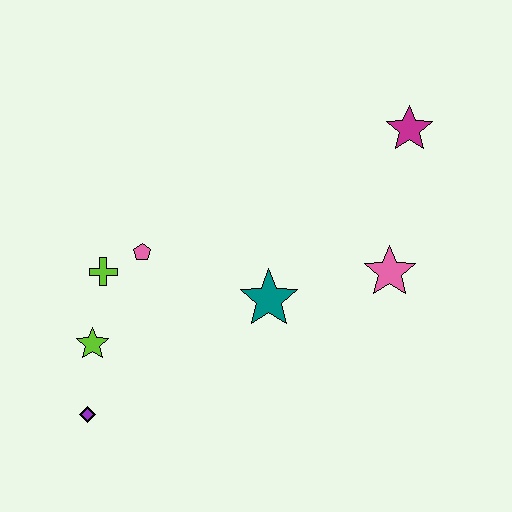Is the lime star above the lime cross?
No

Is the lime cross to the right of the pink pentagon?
No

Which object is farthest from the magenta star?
The purple diamond is farthest from the magenta star.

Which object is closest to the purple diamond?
The lime star is closest to the purple diamond.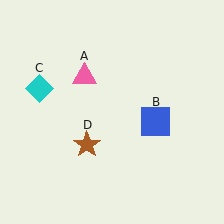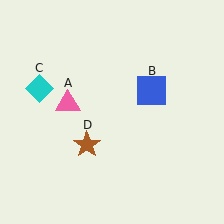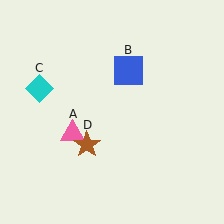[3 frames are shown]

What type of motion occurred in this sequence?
The pink triangle (object A), blue square (object B) rotated counterclockwise around the center of the scene.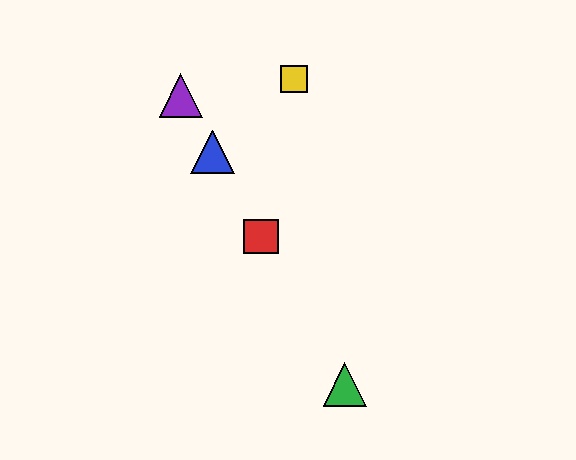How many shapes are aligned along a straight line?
4 shapes (the red square, the blue triangle, the green triangle, the purple triangle) are aligned along a straight line.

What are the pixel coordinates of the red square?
The red square is at (261, 236).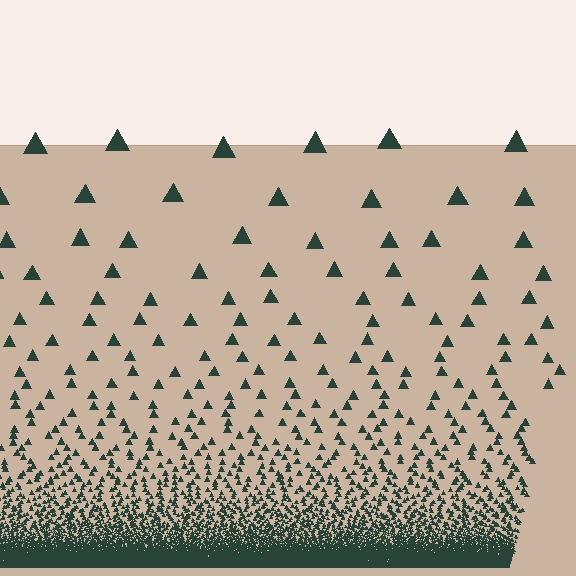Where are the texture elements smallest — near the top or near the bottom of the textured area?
Near the bottom.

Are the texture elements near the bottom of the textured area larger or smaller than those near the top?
Smaller. The gradient is inverted — elements near the bottom are smaller and denser.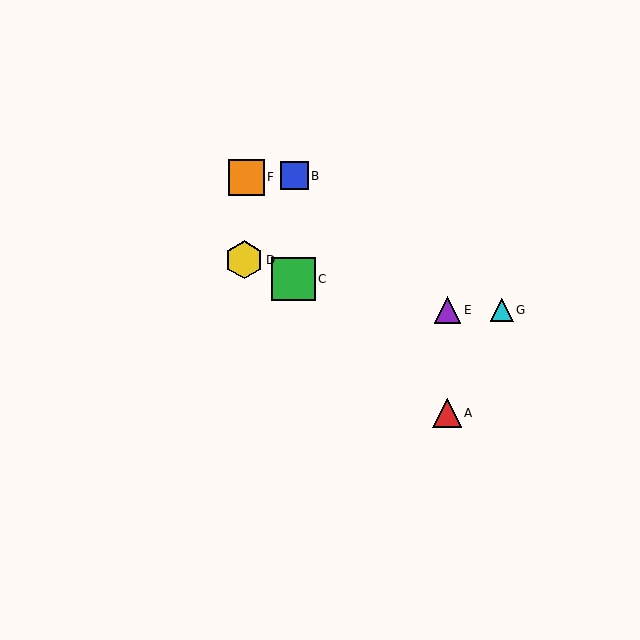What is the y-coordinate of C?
Object C is at y≈279.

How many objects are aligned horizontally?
2 objects (E, G) are aligned horizontally.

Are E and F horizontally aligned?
No, E is at y≈310 and F is at y≈177.